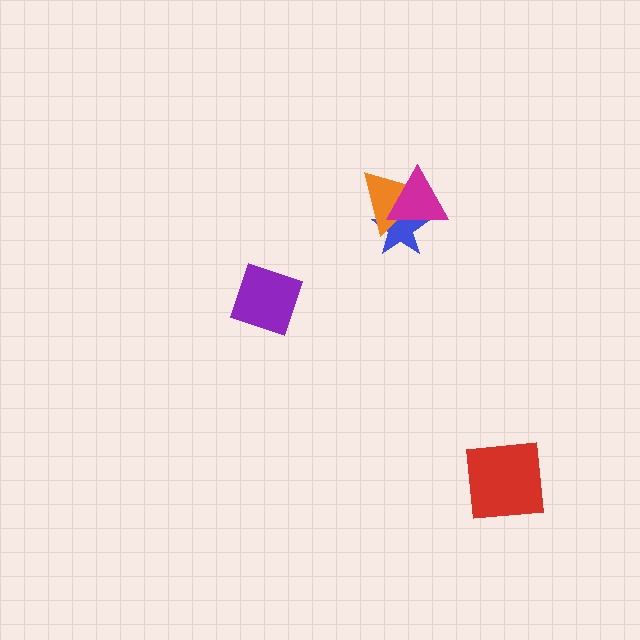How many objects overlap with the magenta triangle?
2 objects overlap with the magenta triangle.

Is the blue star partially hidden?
Yes, it is partially covered by another shape.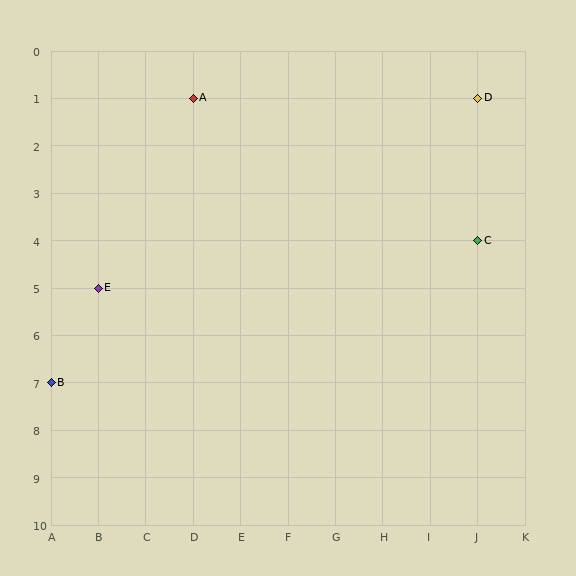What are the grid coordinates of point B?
Point B is at grid coordinates (A, 7).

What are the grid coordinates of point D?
Point D is at grid coordinates (J, 1).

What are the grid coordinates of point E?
Point E is at grid coordinates (B, 5).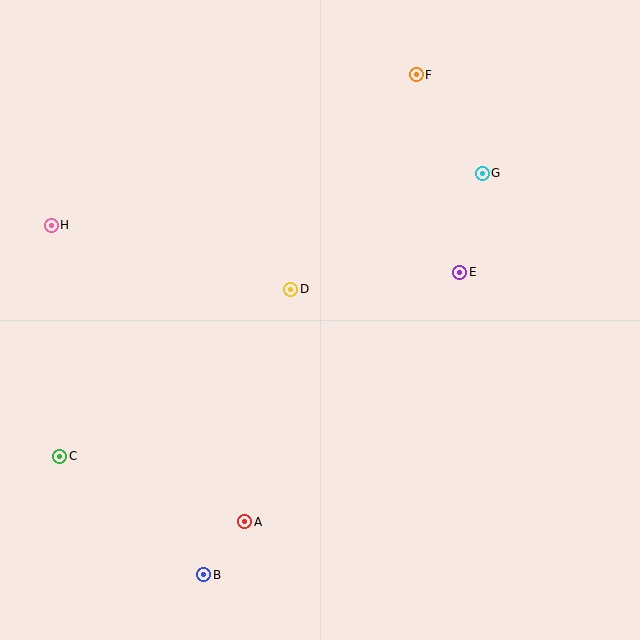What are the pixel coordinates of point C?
Point C is at (60, 456).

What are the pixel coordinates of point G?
Point G is at (482, 173).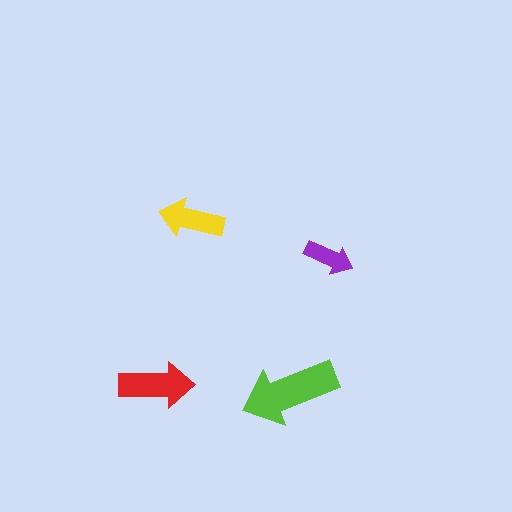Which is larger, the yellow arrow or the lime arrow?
The lime one.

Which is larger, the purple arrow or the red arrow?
The red one.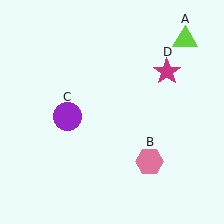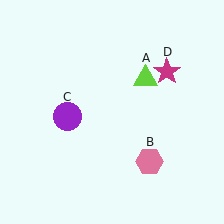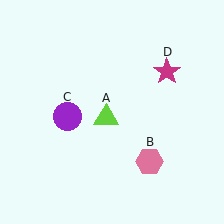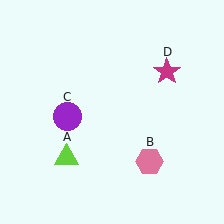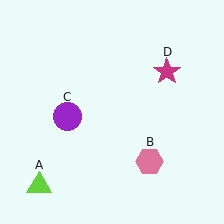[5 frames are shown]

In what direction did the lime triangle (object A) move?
The lime triangle (object A) moved down and to the left.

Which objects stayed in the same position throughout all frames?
Pink hexagon (object B) and purple circle (object C) and magenta star (object D) remained stationary.